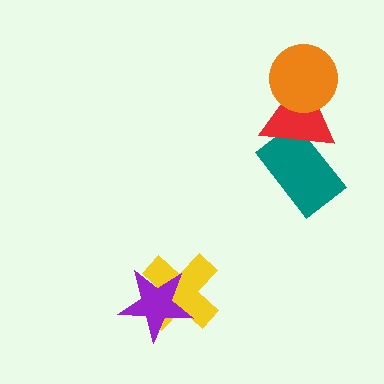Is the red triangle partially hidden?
Yes, it is partially covered by another shape.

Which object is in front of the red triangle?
The orange circle is in front of the red triangle.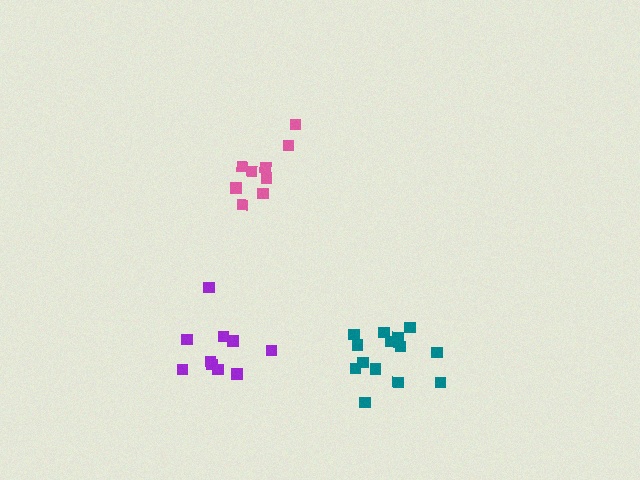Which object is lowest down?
The purple cluster is bottommost.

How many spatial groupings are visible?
There are 3 spatial groupings.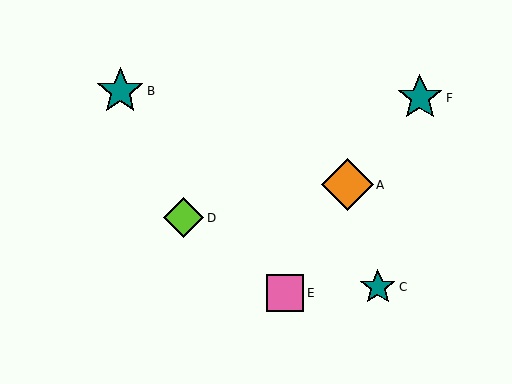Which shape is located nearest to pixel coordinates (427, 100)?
The teal star (labeled F) at (420, 98) is nearest to that location.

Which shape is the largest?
The orange diamond (labeled A) is the largest.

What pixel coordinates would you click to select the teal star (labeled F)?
Click at (420, 98) to select the teal star F.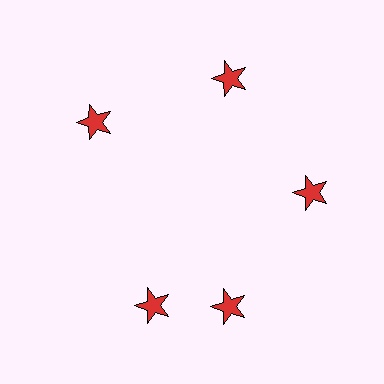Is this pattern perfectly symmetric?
No. The 5 red stars are arranged in a ring, but one element near the 8 o'clock position is rotated out of alignment along the ring, breaking the 5-fold rotational symmetry.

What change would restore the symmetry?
The symmetry would be restored by rotating it back into even spacing with its neighbors so that all 5 stars sit at equal angles and equal distance from the center.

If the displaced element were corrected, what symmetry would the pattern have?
It would have 5-fold rotational symmetry — the pattern would map onto itself every 72 degrees.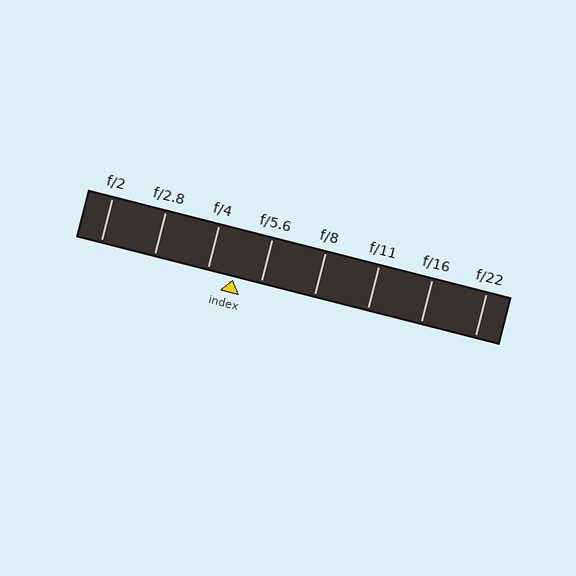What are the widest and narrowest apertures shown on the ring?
The widest aperture shown is f/2 and the narrowest is f/22.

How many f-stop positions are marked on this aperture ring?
There are 8 f-stop positions marked.